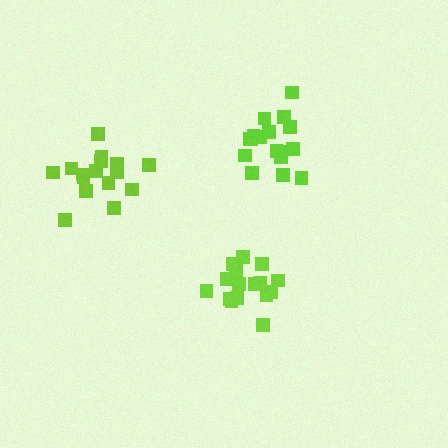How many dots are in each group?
Group 1: 18 dots, Group 2: 19 dots, Group 3: 16 dots (53 total).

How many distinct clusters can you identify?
There are 3 distinct clusters.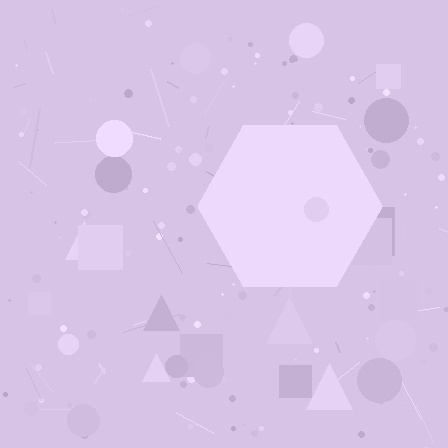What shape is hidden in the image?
A hexagon is hidden in the image.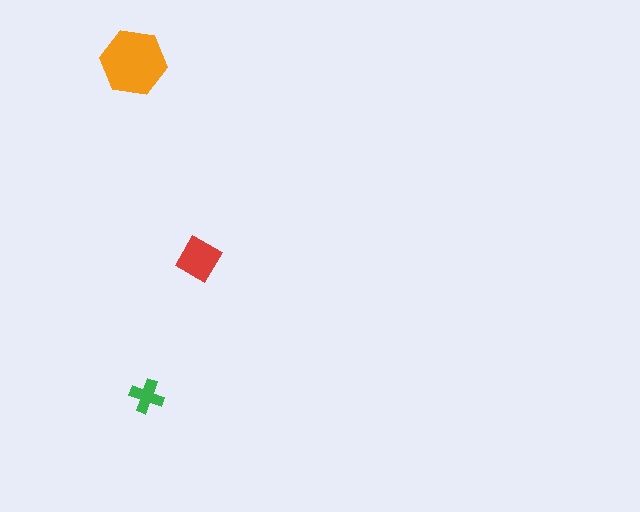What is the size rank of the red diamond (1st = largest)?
2nd.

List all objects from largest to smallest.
The orange hexagon, the red diamond, the green cross.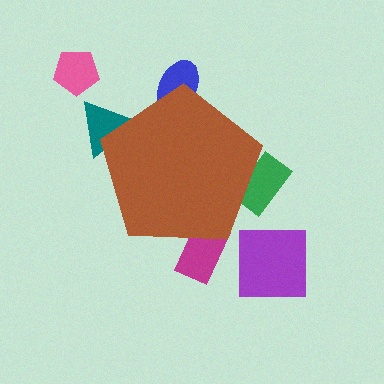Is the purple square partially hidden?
No, the purple square is fully visible.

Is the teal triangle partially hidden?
Yes, the teal triangle is partially hidden behind the brown pentagon.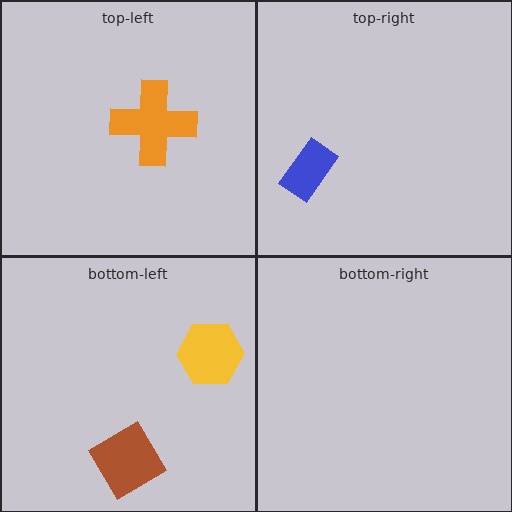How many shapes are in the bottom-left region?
2.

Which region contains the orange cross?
The top-left region.